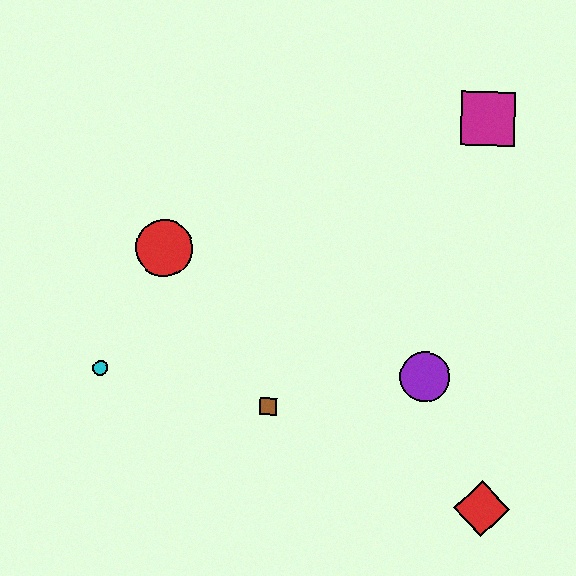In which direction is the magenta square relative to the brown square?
The magenta square is above the brown square.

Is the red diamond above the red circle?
No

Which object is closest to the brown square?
The purple circle is closest to the brown square.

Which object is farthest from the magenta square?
The cyan circle is farthest from the magenta square.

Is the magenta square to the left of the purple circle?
No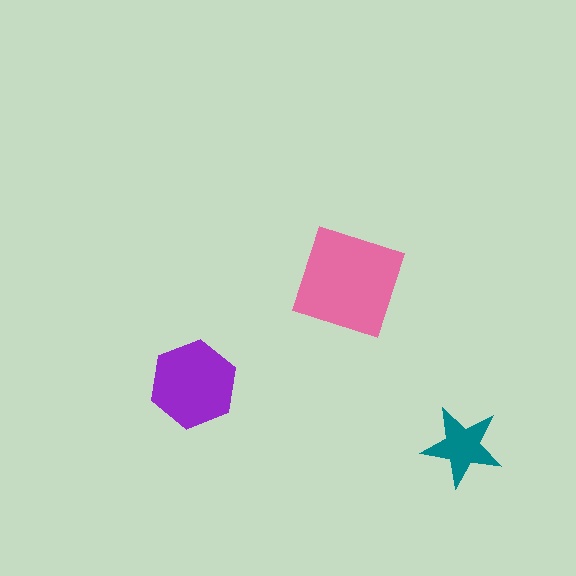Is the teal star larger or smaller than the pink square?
Smaller.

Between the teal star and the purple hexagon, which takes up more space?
The purple hexagon.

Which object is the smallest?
The teal star.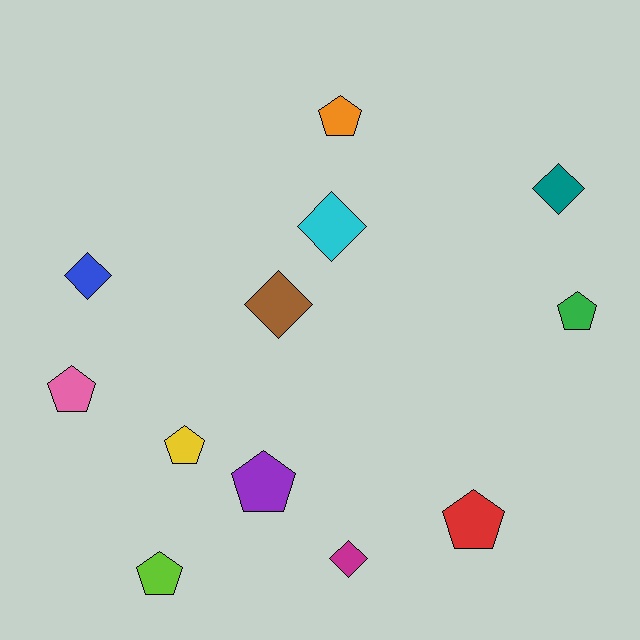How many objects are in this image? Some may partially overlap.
There are 12 objects.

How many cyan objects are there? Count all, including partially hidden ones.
There is 1 cyan object.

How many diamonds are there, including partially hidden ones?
There are 5 diamonds.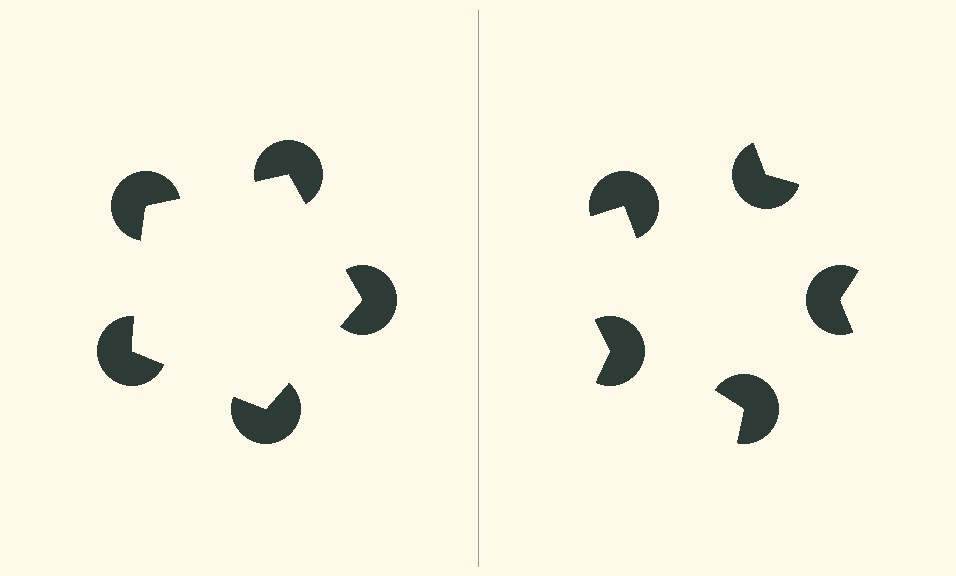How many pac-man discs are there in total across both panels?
10 — 5 on each side.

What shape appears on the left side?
An illusory pentagon.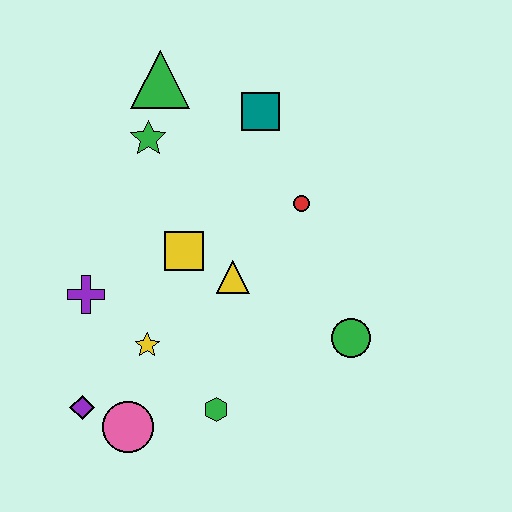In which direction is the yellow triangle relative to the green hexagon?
The yellow triangle is above the green hexagon.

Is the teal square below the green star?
No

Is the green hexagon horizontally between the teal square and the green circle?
No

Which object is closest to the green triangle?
The green star is closest to the green triangle.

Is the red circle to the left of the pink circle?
No